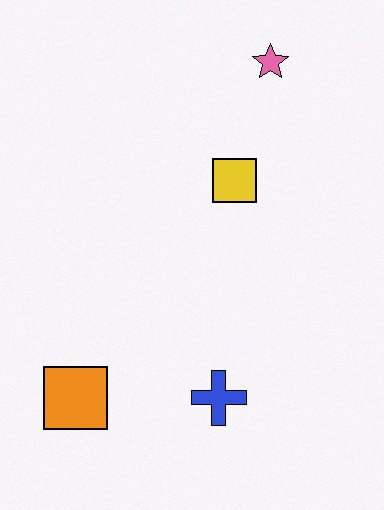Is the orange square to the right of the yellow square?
No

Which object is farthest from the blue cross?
The pink star is farthest from the blue cross.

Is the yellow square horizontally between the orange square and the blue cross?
No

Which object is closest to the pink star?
The yellow square is closest to the pink star.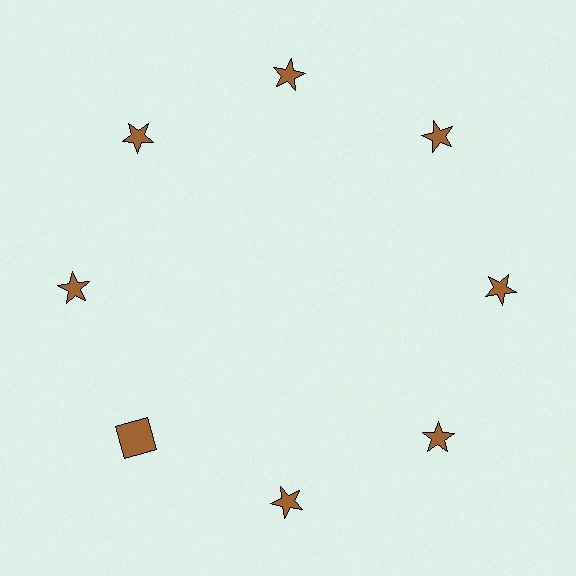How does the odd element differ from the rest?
It has a different shape: square instead of star.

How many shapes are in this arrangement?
There are 8 shapes arranged in a ring pattern.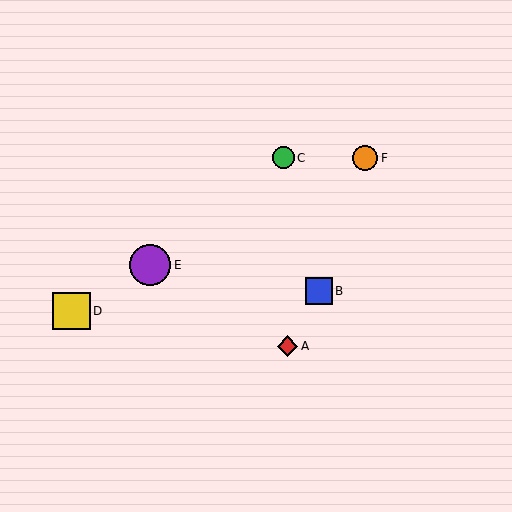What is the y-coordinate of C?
Object C is at y≈158.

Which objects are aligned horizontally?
Objects C, F are aligned horizontally.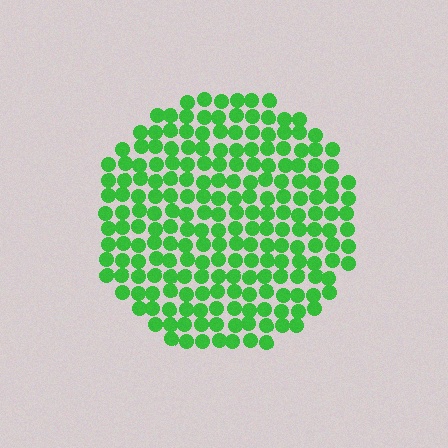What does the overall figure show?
The overall figure shows a circle.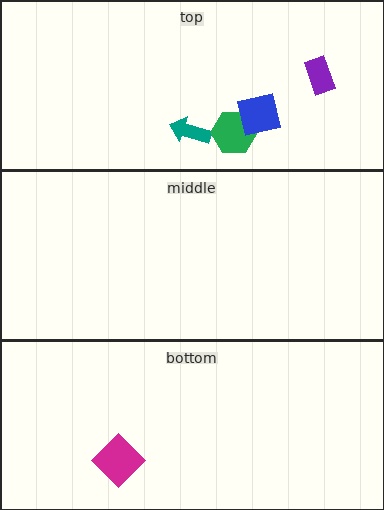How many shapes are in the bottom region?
1.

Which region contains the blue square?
The top region.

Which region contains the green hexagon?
The top region.